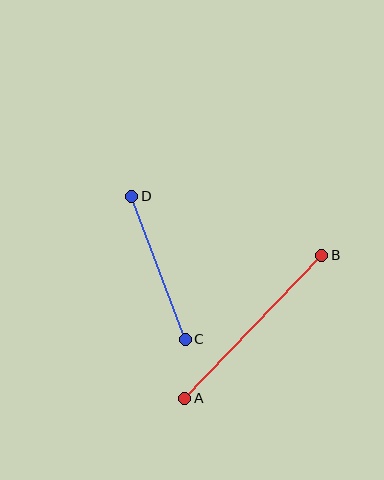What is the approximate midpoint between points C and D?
The midpoint is at approximately (158, 268) pixels.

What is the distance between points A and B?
The distance is approximately 198 pixels.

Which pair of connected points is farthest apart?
Points A and B are farthest apart.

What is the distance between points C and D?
The distance is approximately 153 pixels.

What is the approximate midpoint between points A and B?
The midpoint is at approximately (253, 327) pixels.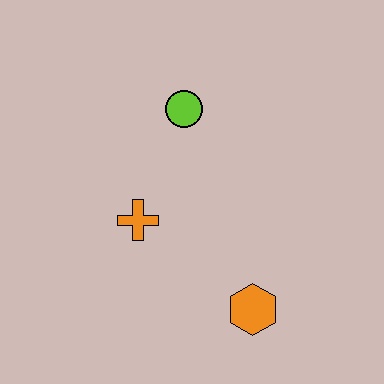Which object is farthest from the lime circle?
The orange hexagon is farthest from the lime circle.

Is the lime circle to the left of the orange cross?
No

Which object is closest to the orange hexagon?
The orange cross is closest to the orange hexagon.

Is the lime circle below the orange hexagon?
No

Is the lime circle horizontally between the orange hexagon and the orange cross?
Yes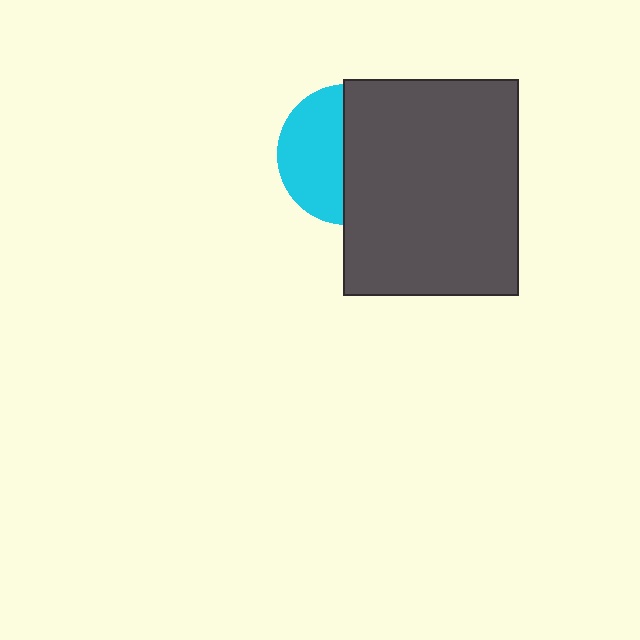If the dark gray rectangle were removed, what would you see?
You would see the complete cyan circle.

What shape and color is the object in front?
The object in front is a dark gray rectangle.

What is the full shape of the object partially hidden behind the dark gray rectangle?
The partially hidden object is a cyan circle.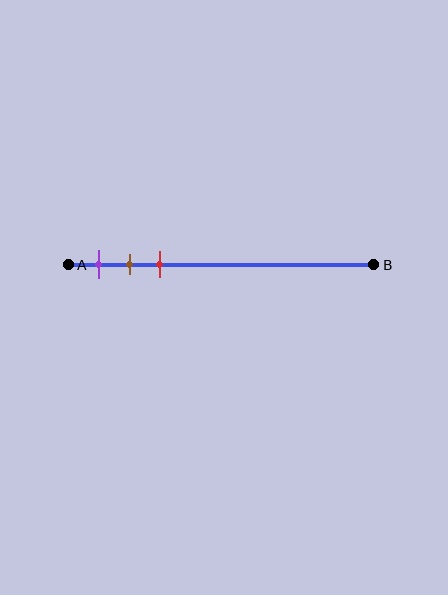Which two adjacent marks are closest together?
The brown and red marks are the closest adjacent pair.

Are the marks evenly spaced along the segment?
Yes, the marks are approximately evenly spaced.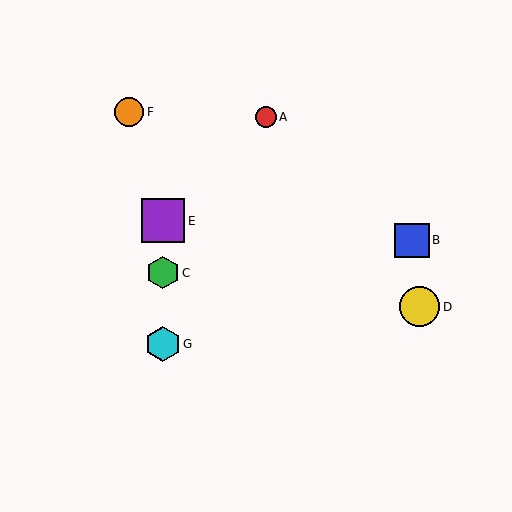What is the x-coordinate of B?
Object B is at x≈412.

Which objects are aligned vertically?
Objects C, E, G are aligned vertically.